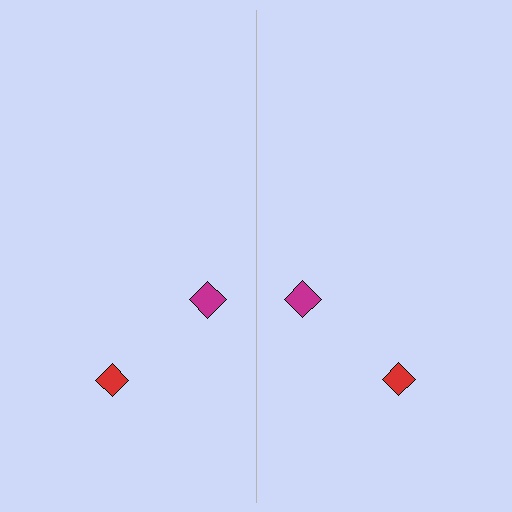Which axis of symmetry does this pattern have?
The pattern has a vertical axis of symmetry running through the center of the image.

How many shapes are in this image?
There are 4 shapes in this image.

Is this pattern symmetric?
Yes, this pattern has bilateral (reflection) symmetry.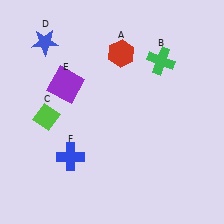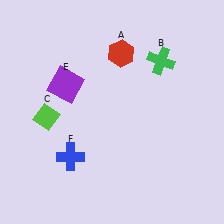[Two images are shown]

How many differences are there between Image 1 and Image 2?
There is 1 difference between the two images.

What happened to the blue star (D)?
The blue star (D) was removed in Image 2. It was in the top-left area of Image 1.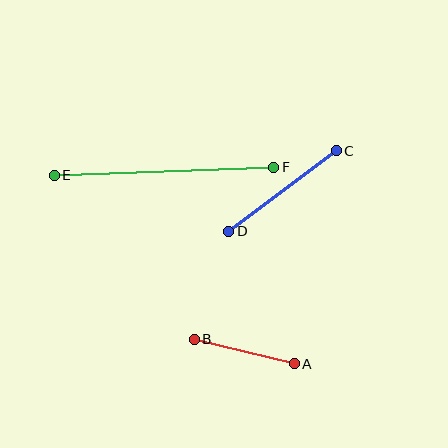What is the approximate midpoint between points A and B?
The midpoint is at approximately (244, 352) pixels.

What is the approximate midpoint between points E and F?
The midpoint is at approximately (164, 171) pixels.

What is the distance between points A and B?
The distance is approximately 103 pixels.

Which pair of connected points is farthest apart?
Points E and F are farthest apart.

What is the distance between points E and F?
The distance is approximately 220 pixels.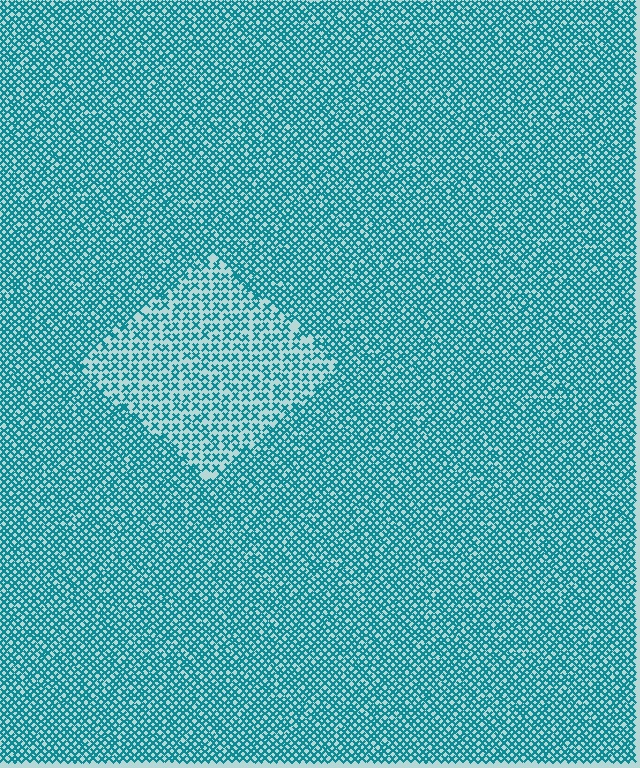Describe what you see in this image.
The image contains small teal elements arranged at two different densities. A diamond-shaped region is visible where the elements are less densely packed than the surrounding area.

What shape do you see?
I see a diamond.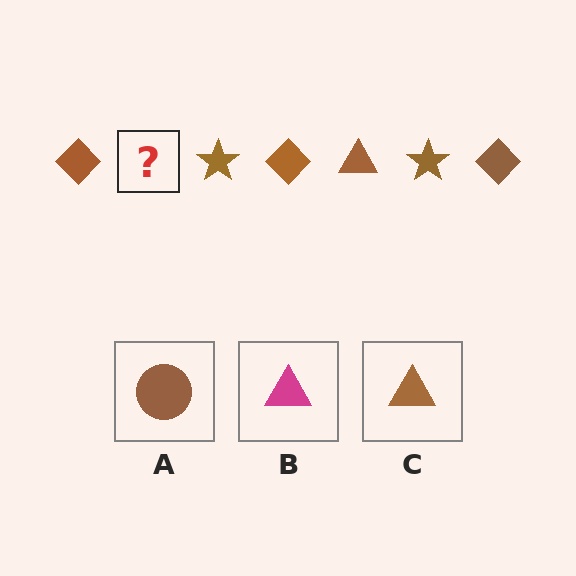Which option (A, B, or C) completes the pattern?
C.